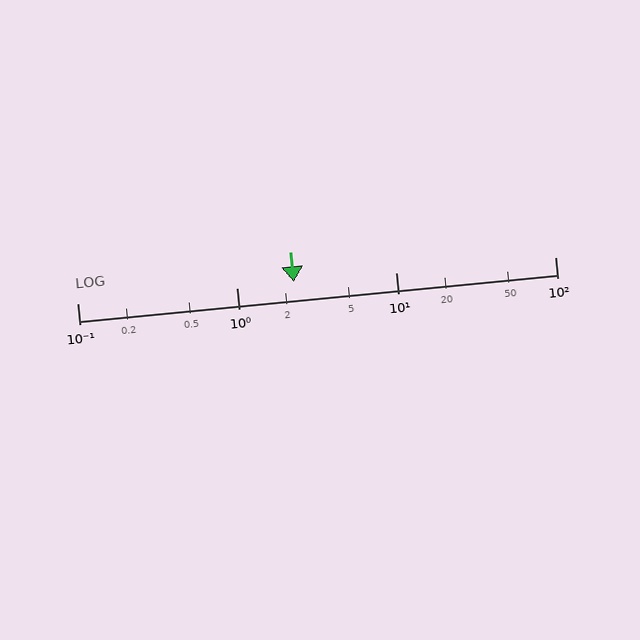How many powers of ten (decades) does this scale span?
The scale spans 3 decades, from 0.1 to 100.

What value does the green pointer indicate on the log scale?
The pointer indicates approximately 2.3.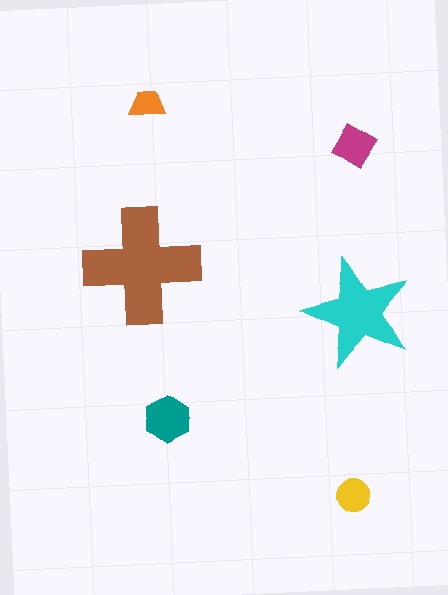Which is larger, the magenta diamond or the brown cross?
The brown cross.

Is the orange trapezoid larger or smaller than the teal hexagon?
Smaller.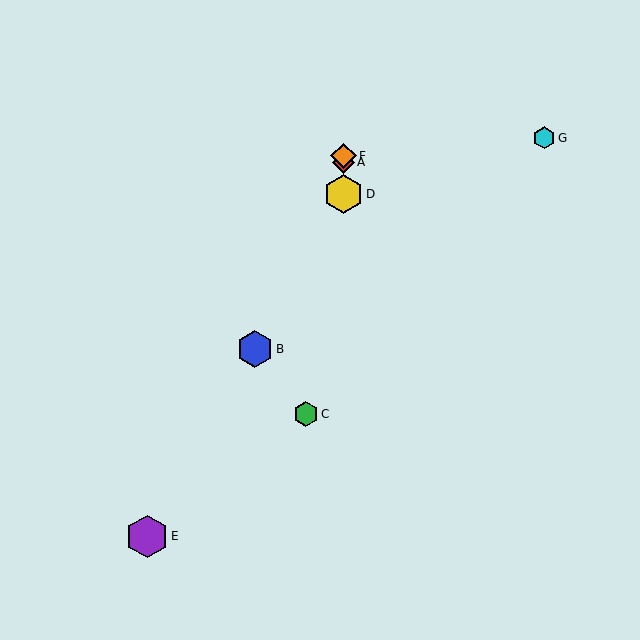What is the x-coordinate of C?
Object C is at x≈306.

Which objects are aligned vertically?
Objects A, D, F are aligned vertically.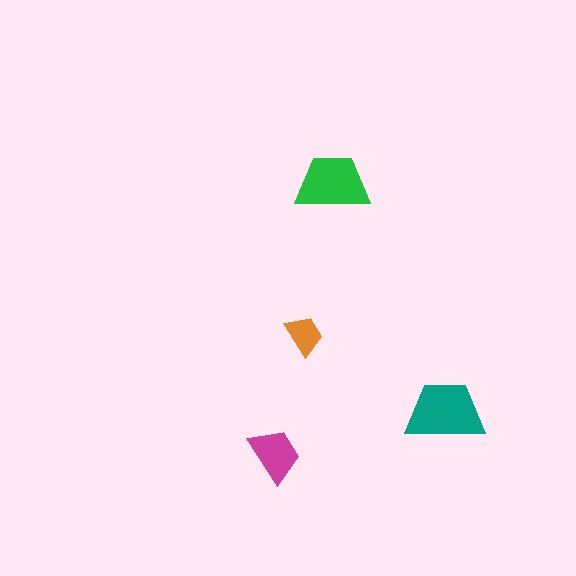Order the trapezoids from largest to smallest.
the teal one, the green one, the magenta one, the orange one.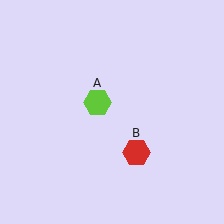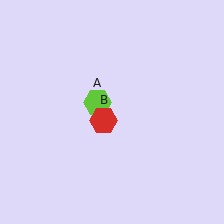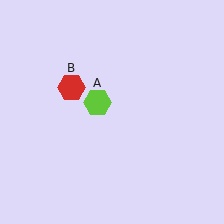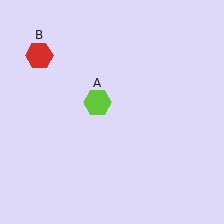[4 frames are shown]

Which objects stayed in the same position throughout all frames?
Lime hexagon (object A) remained stationary.